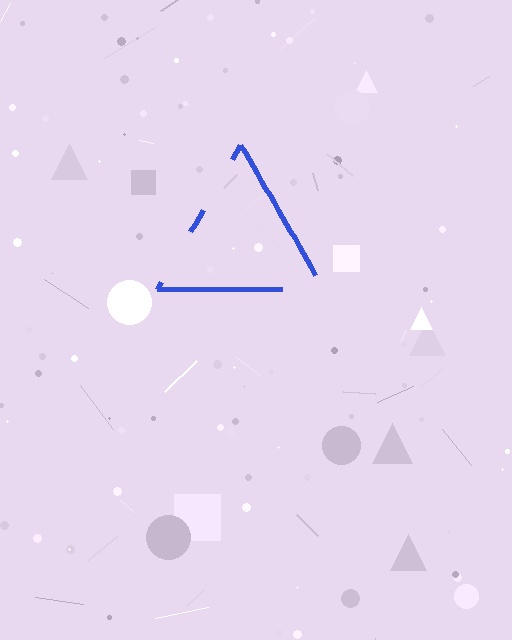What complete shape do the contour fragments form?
The contour fragments form a triangle.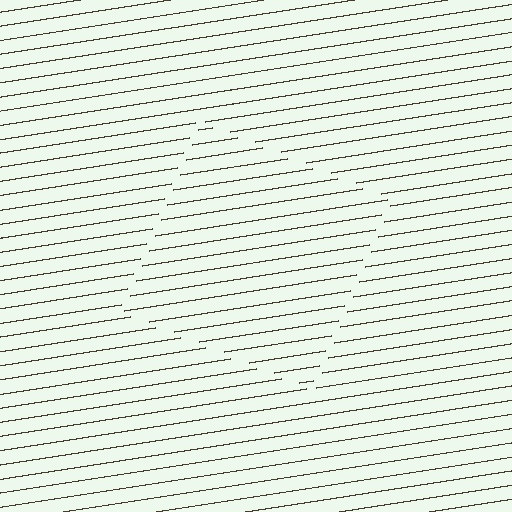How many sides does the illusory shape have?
4 sides — the line-ends trace a square.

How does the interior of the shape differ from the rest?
The interior of the shape contains the same grating, shifted by half a period — the contour is defined by the phase discontinuity where line-ends from the inner and outer gratings abut.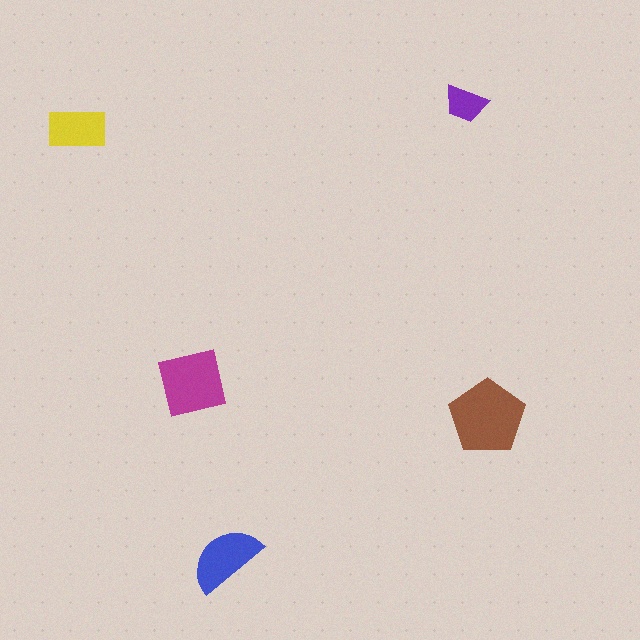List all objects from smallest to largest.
The purple trapezoid, the yellow rectangle, the blue semicircle, the magenta square, the brown pentagon.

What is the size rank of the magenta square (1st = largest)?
2nd.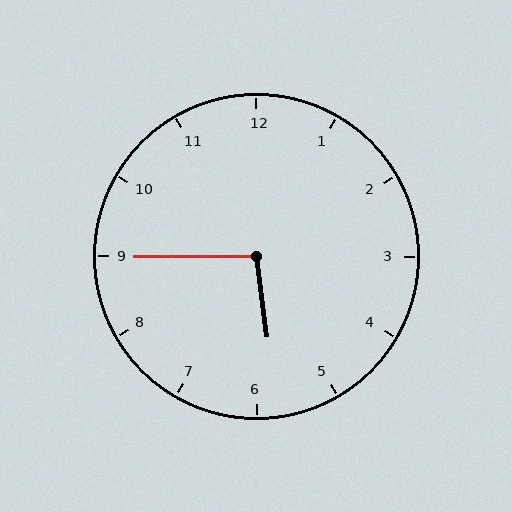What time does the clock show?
5:45.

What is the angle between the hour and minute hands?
Approximately 98 degrees.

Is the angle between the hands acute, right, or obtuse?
It is obtuse.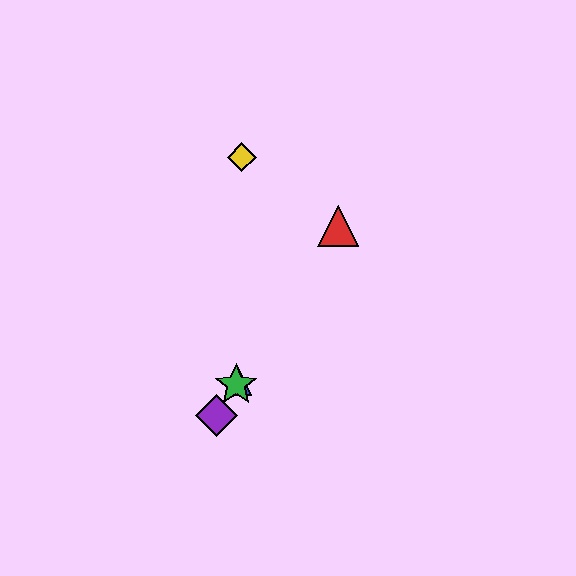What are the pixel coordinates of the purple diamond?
The purple diamond is at (216, 416).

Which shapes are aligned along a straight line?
The red triangle, the blue triangle, the green star, the purple diamond are aligned along a straight line.